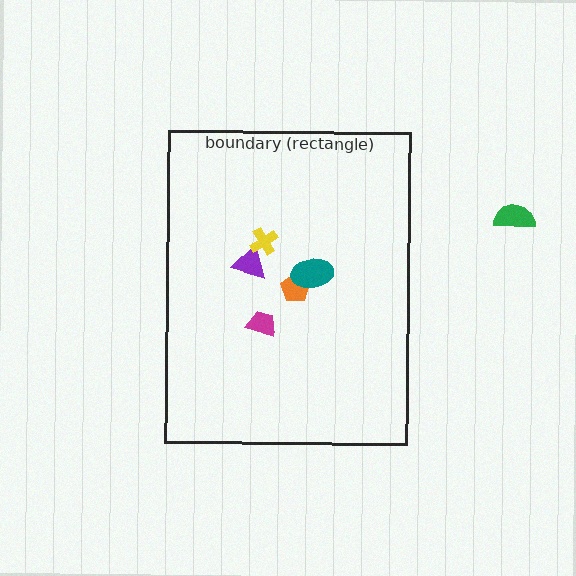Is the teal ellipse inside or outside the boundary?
Inside.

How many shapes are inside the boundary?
5 inside, 1 outside.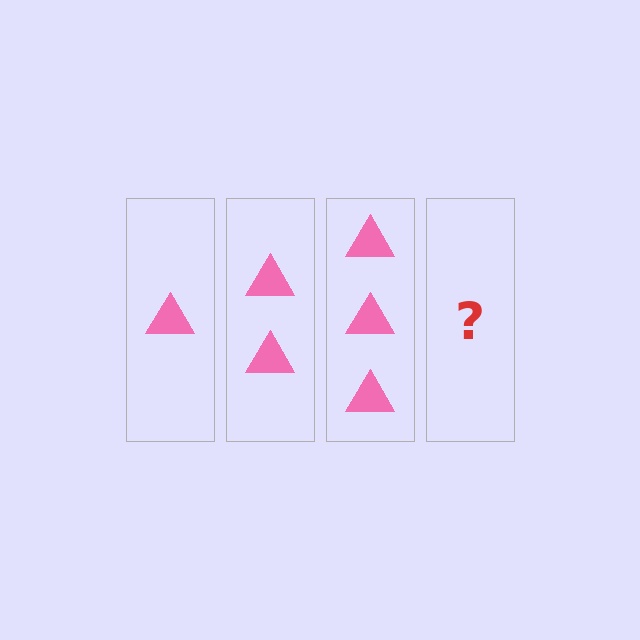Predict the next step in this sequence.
The next step is 4 triangles.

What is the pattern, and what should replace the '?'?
The pattern is that each step adds one more triangle. The '?' should be 4 triangles.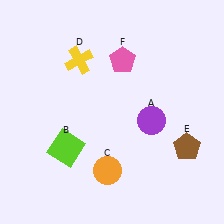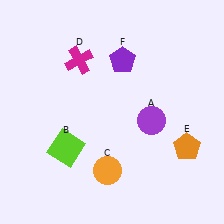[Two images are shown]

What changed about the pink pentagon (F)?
In Image 1, F is pink. In Image 2, it changed to purple.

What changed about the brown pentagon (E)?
In Image 1, E is brown. In Image 2, it changed to orange.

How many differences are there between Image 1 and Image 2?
There are 3 differences between the two images.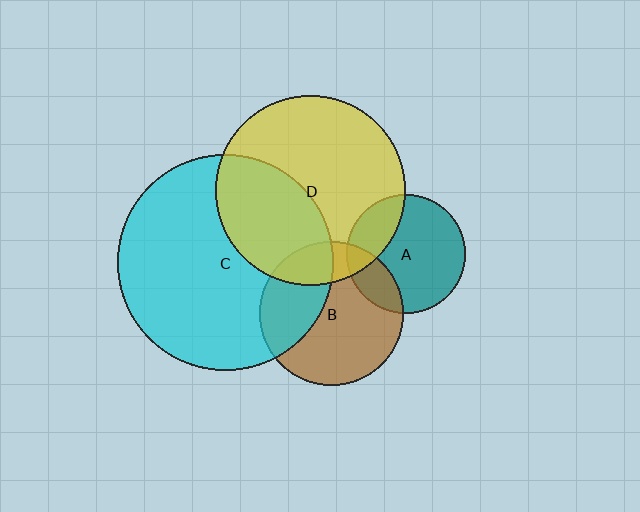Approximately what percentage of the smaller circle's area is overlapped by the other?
Approximately 35%.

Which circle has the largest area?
Circle C (cyan).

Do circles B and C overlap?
Yes.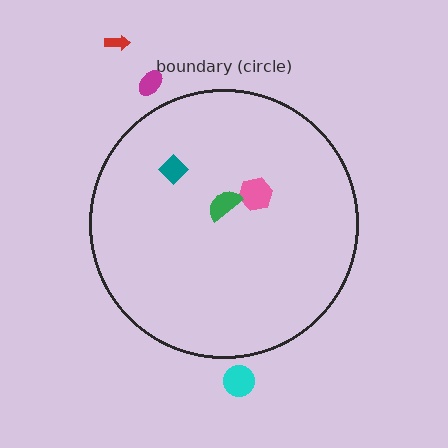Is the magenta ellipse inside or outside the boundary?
Outside.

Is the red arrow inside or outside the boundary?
Outside.